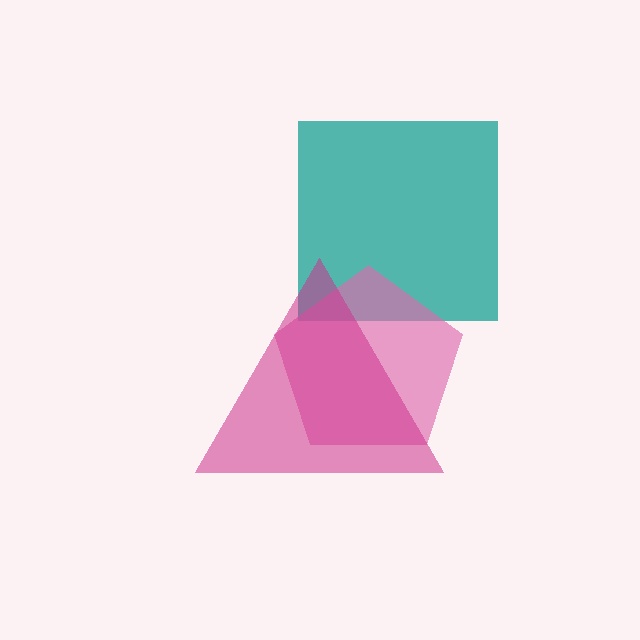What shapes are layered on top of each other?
The layered shapes are: a teal square, a pink pentagon, a magenta triangle.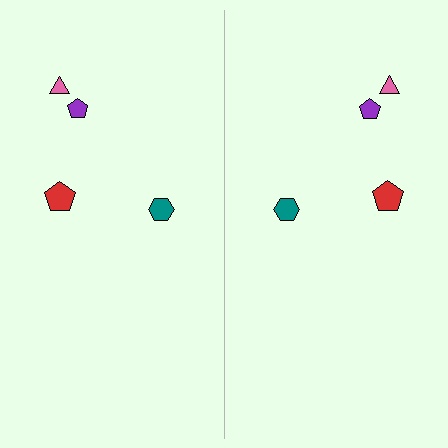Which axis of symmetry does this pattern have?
The pattern has a vertical axis of symmetry running through the center of the image.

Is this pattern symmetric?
Yes, this pattern has bilateral (reflection) symmetry.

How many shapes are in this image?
There are 8 shapes in this image.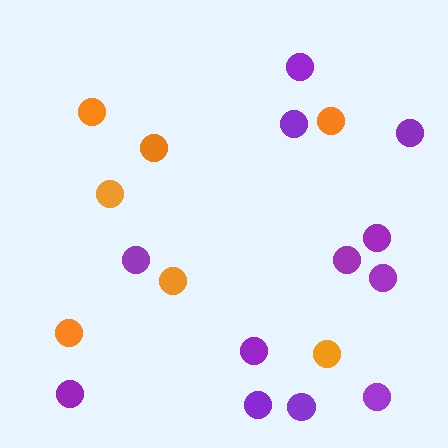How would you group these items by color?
There are 2 groups: one group of orange circles (7) and one group of purple circles (12).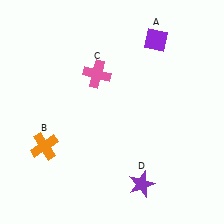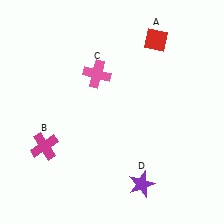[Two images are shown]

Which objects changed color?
A changed from purple to red. B changed from orange to magenta.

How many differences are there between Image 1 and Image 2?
There are 2 differences between the two images.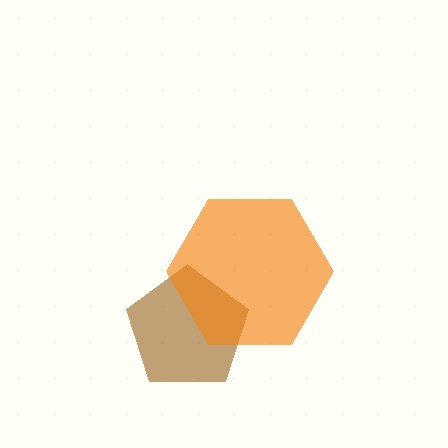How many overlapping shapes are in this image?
There are 2 overlapping shapes in the image.